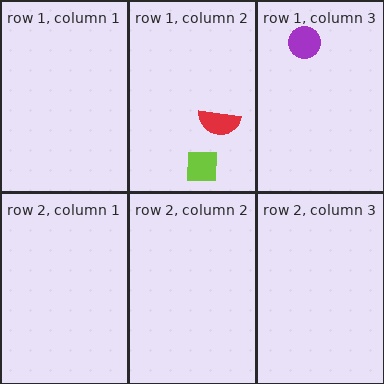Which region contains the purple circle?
The row 1, column 3 region.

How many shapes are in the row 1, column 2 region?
2.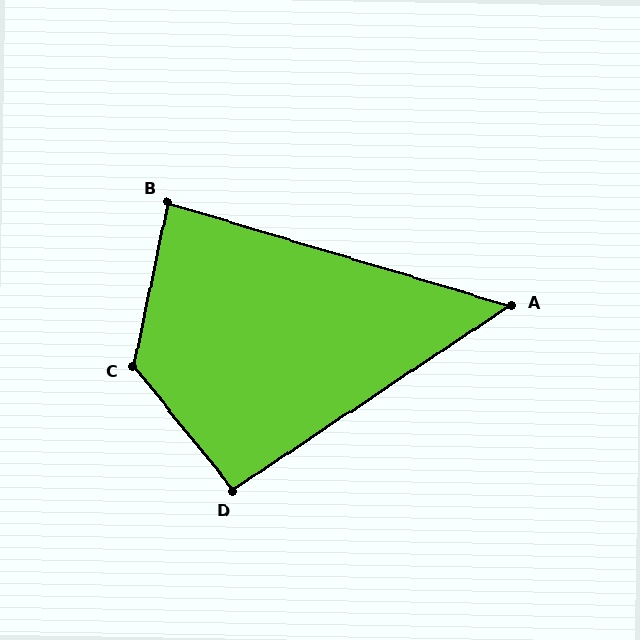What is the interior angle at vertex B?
Approximately 85 degrees (approximately right).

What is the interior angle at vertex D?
Approximately 95 degrees (approximately right).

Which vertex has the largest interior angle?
C, at approximately 130 degrees.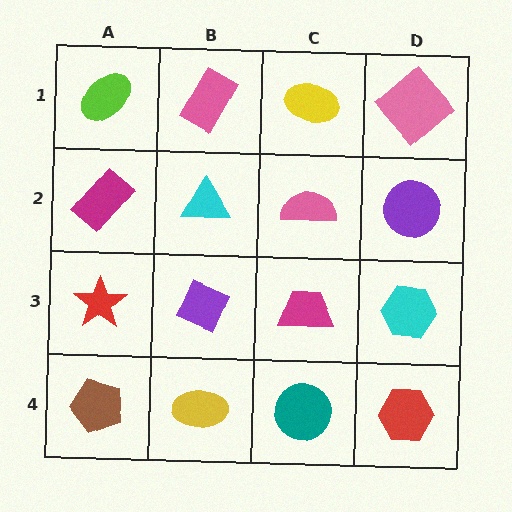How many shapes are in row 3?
4 shapes.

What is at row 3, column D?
A cyan hexagon.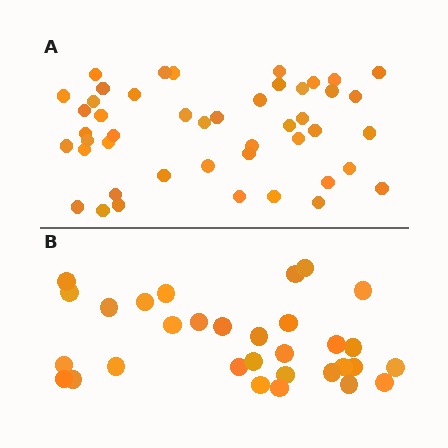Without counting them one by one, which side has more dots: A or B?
Region A (the top region) has more dots.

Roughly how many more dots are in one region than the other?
Region A has approximately 15 more dots than region B.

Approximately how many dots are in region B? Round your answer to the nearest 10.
About 30 dots. (The exact count is 31, which rounds to 30.)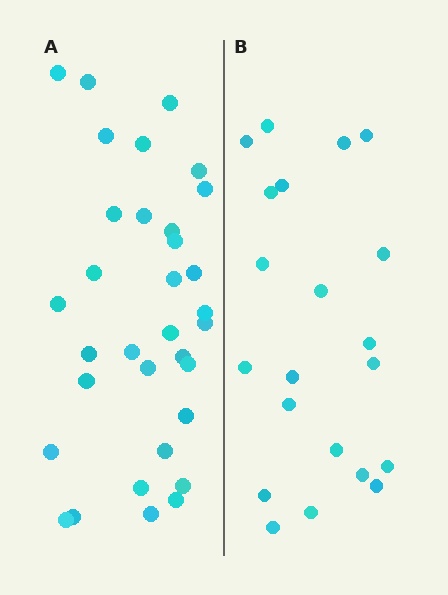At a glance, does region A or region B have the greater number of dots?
Region A (the left region) has more dots.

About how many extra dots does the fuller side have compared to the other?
Region A has roughly 12 or so more dots than region B.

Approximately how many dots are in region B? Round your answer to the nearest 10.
About 20 dots. (The exact count is 21, which rounds to 20.)